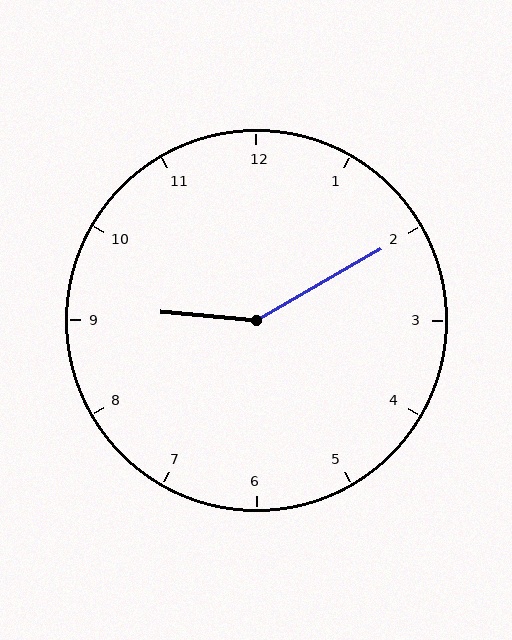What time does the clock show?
9:10.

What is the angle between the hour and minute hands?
Approximately 145 degrees.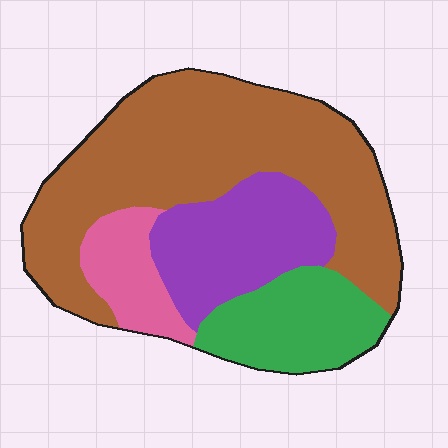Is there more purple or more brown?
Brown.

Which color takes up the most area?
Brown, at roughly 50%.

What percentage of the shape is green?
Green covers 17% of the shape.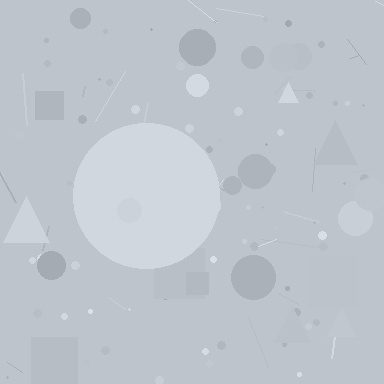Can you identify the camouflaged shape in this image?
The camouflaged shape is a circle.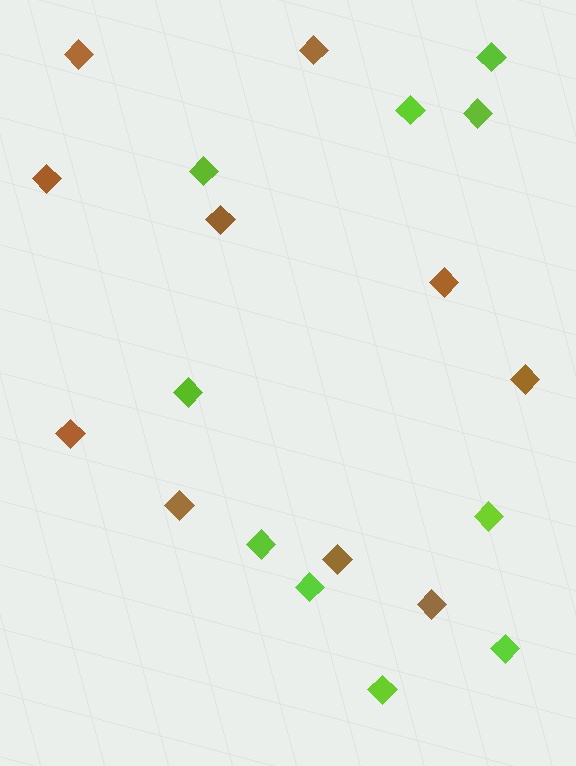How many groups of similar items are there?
There are 2 groups: one group of lime diamonds (10) and one group of brown diamonds (10).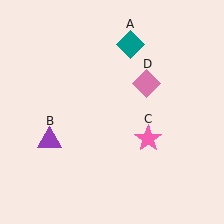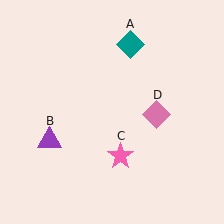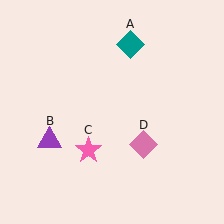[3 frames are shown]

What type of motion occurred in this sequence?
The pink star (object C), pink diamond (object D) rotated clockwise around the center of the scene.